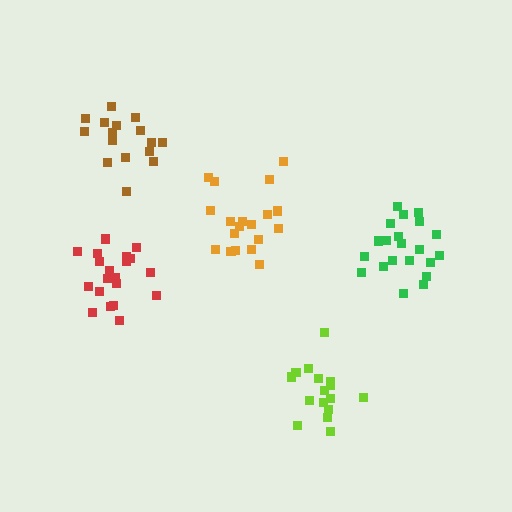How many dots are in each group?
Group 1: 20 dots, Group 2: 21 dots, Group 3: 19 dots, Group 4: 16 dots, Group 5: 16 dots (92 total).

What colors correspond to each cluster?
The clusters are colored: red, green, orange, lime, brown.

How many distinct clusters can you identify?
There are 5 distinct clusters.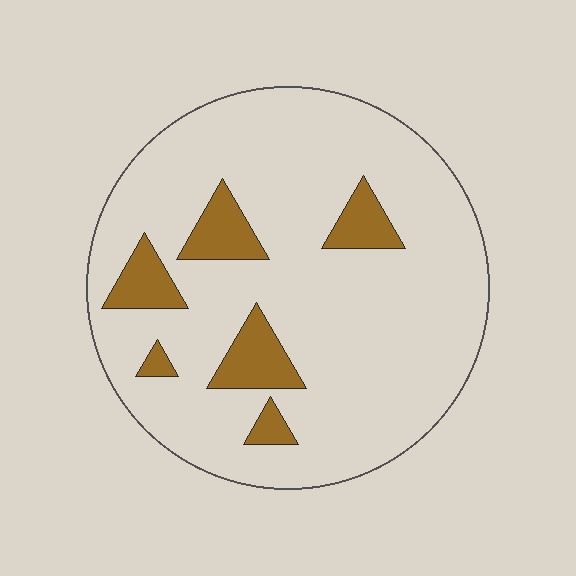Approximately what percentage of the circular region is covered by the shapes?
Approximately 15%.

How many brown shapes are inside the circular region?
6.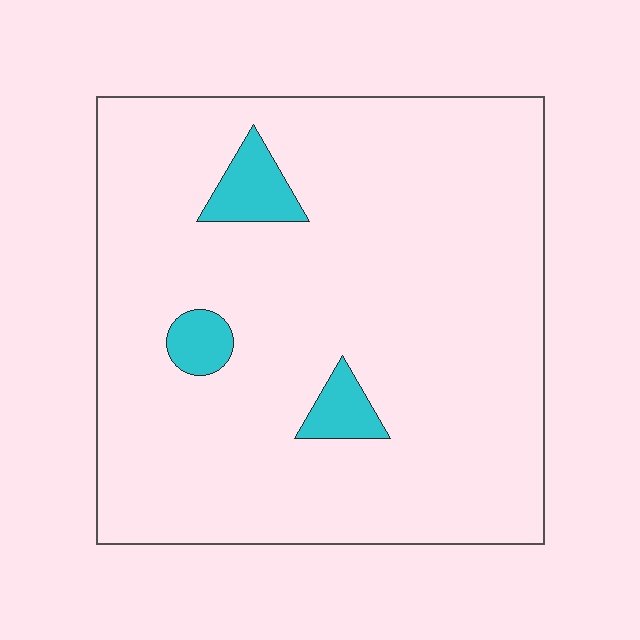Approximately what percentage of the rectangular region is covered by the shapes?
Approximately 5%.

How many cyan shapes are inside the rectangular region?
3.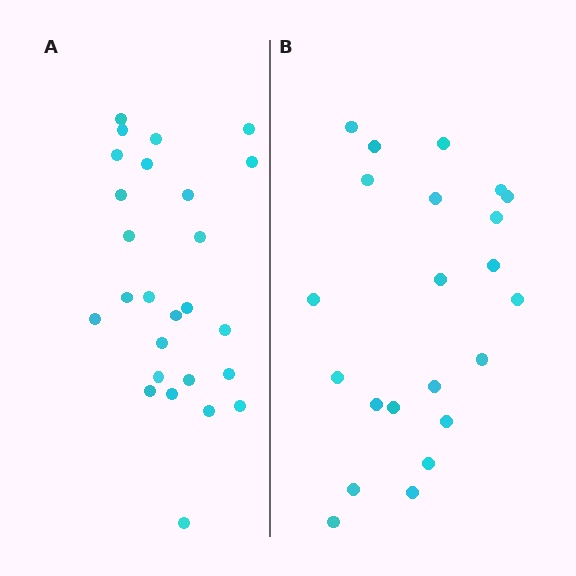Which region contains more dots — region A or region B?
Region A (the left region) has more dots.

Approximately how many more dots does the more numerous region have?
Region A has about 4 more dots than region B.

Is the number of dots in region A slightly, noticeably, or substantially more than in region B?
Region A has only slightly more — the two regions are fairly close. The ratio is roughly 1.2 to 1.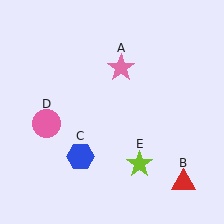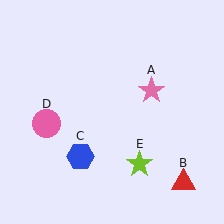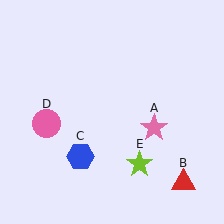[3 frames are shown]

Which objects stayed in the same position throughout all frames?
Red triangle (object B) and blue hexagon (object C) and pink circle (object D) and lime star (object E) remained stationary.